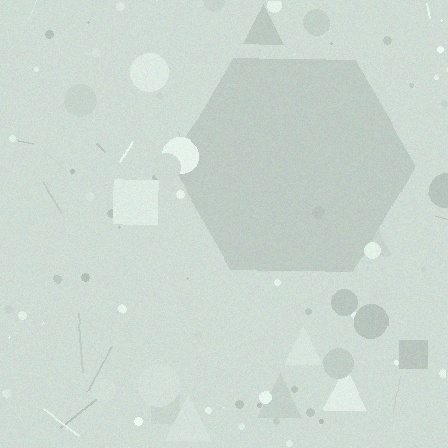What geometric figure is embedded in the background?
A hexagon is embedded in the background.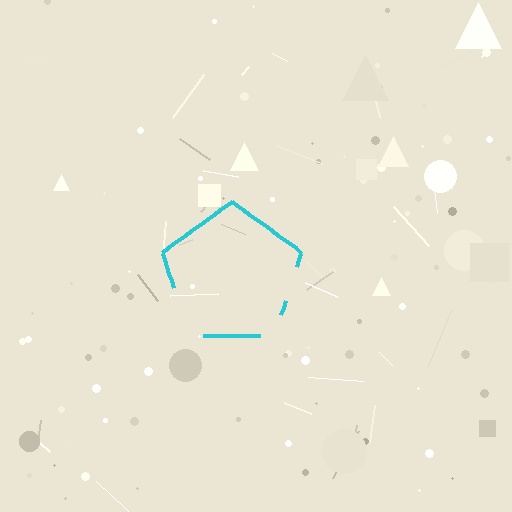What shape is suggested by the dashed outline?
The dashed outline suggests a pentagon.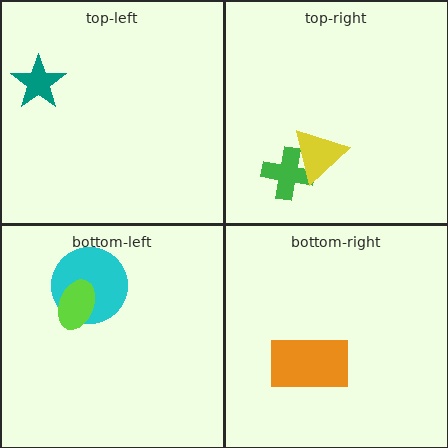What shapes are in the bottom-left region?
The cyan circle, the lime ellipse.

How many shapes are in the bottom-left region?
2.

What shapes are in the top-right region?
The green cross, the yellow triangle.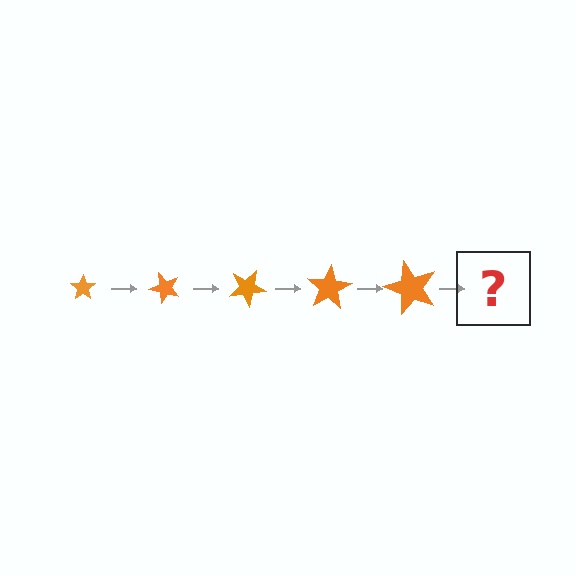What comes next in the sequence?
The next element should be a star, larger than the previous one and rotated 250 degrees from the start.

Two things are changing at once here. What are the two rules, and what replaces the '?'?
The two rules are that the star grows larger each step and it rotates 50 degrees each step. The '?' should be a star, larger than the previous one and rotated 250 degrees from the start.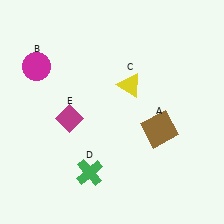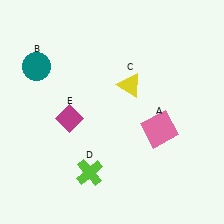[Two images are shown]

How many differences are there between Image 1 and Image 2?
There are 3 differences between the two images.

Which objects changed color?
A changed from brown to pink. B changed from magenta to teal. D changed from green to lime.